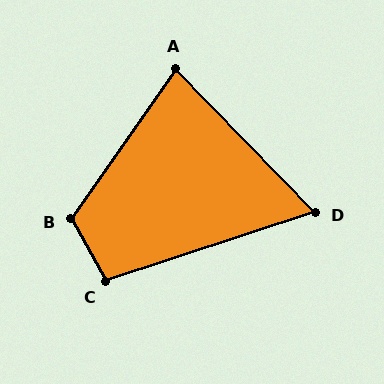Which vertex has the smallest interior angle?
D, at approximately 64 degrees.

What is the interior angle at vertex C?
Approximately 101 degrees (obtuse).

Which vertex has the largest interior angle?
B, at approximately 116 degrees.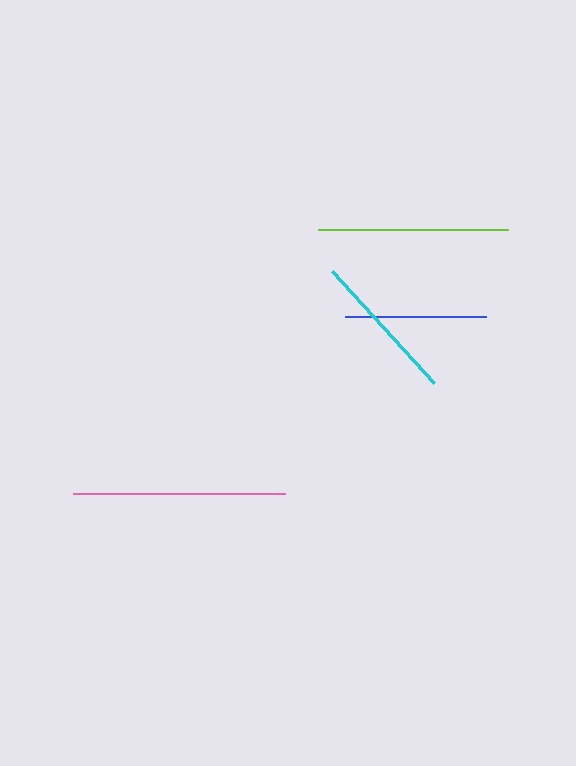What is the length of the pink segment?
The pink segment is approximately 212 pixels long.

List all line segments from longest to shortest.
From longest to shortest: pink, lime, cyan, blue.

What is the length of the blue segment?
The blue segment is approximately 141 pixels long.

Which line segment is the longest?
The pink line is the longest at approximately 212 pixels.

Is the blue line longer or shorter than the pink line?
The pink line is longer than the blue line.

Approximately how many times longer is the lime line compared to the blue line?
The lime line is approximately 1.3 times the length of the blue line.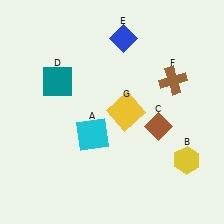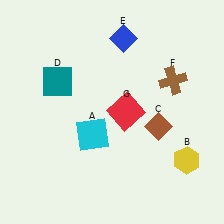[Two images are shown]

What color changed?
The square (G) changed from yellow in Image 1 to red in Image 2.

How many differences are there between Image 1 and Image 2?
There is 1 difference between the two images.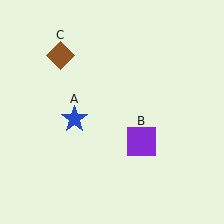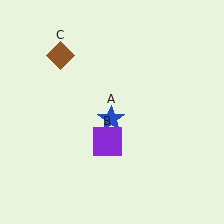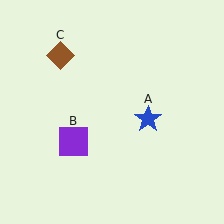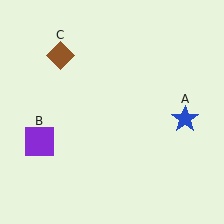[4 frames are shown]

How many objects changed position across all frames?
2 objects changed position: blue star (object A), purple square (object B).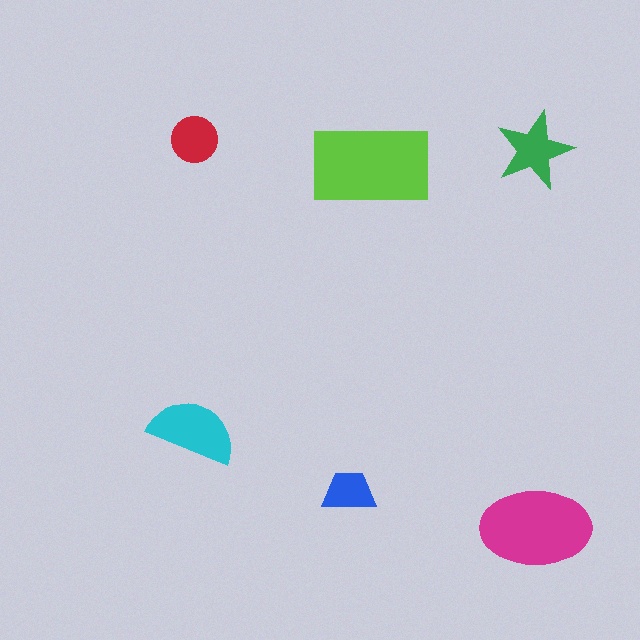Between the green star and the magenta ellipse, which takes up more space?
The magenta ellipse.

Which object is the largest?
The lime rectangle.